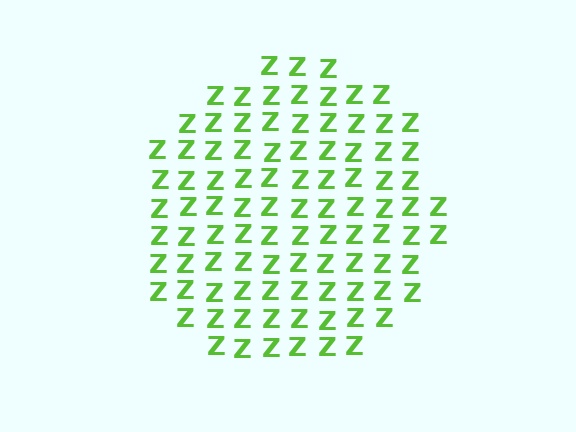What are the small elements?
The small elements are letter Z's.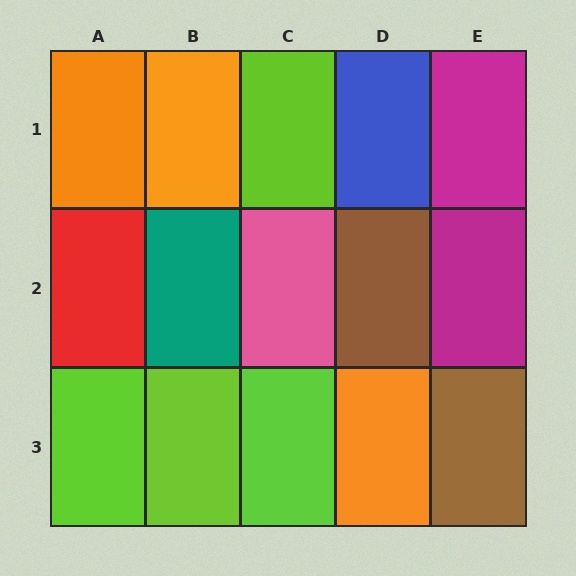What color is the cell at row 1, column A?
Orange.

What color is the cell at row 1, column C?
Lime.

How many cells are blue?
1 cell is blue.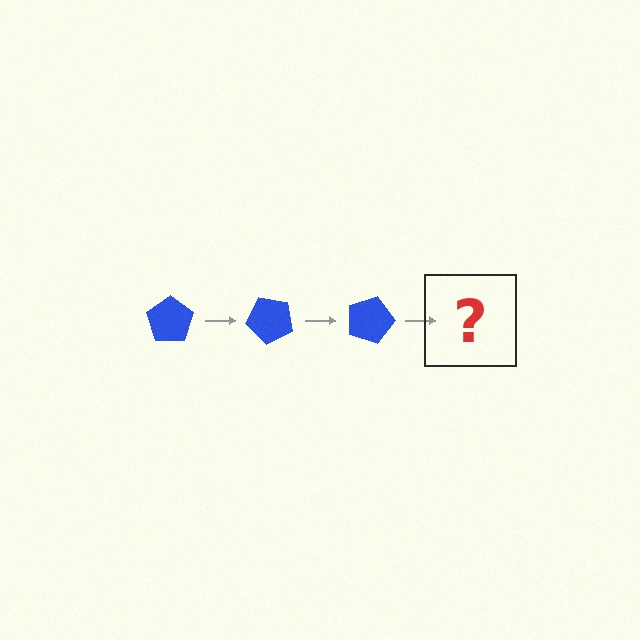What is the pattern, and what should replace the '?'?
The pattern is that the pentagon rotates 45 degrees each step. The '?' should be a blue pentagon rotated 135 degrees.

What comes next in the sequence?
The next element should be a blue pentagon rotated 135 degrees.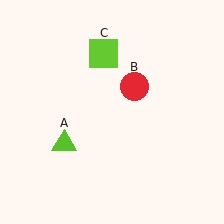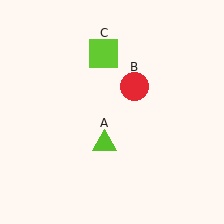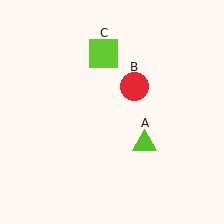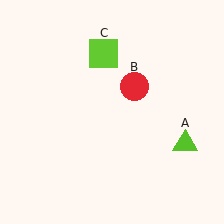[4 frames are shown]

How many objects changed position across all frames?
1 object changed position: lime triangle (object A).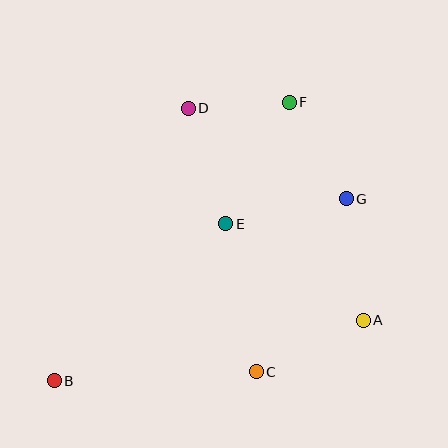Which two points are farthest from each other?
Points B and F are farthest from each other.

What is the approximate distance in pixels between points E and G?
The distance between E and G is approximately 123 pixels.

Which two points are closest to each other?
Points D and F are closest to each other.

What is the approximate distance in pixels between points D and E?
The distance between D and E is approximately 122 pixels.